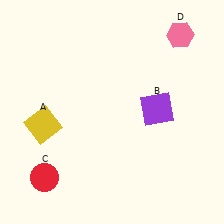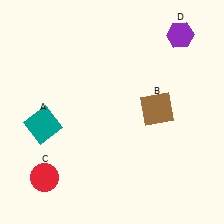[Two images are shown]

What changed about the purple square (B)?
In Image 1, B is purple. In Image 2, it changed to brown.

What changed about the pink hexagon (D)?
In Image 1, D is pink. In Image 2, it changed to purple.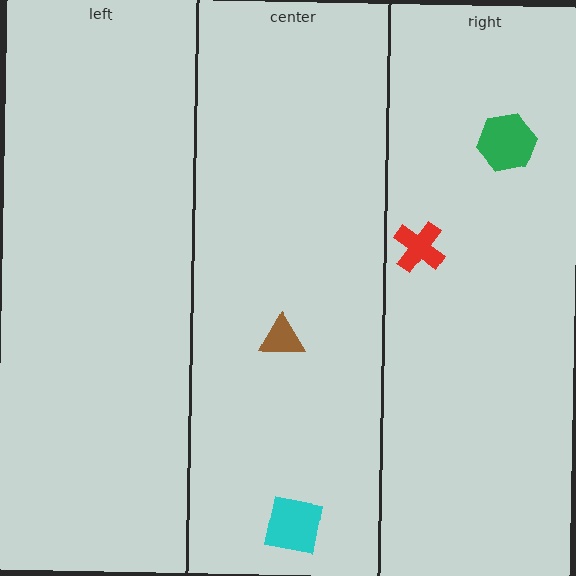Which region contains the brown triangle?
The center region.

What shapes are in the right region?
The green hexagon, the red cross.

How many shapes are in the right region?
2.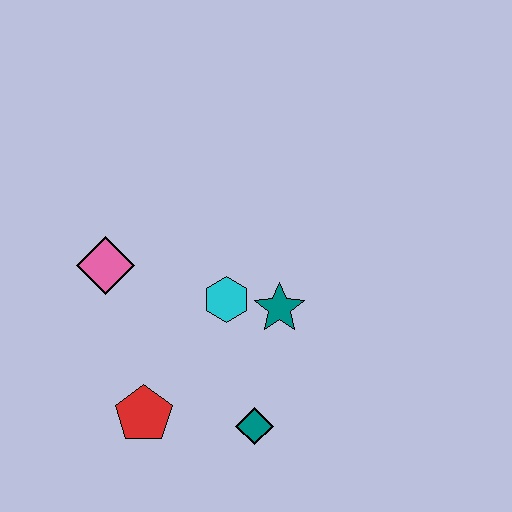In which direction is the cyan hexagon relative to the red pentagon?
The cyan hexagon is above the red pentagon.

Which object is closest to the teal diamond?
The red pentagon is closest to the teal diamond.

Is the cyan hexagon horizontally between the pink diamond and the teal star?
Yes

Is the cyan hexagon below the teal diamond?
No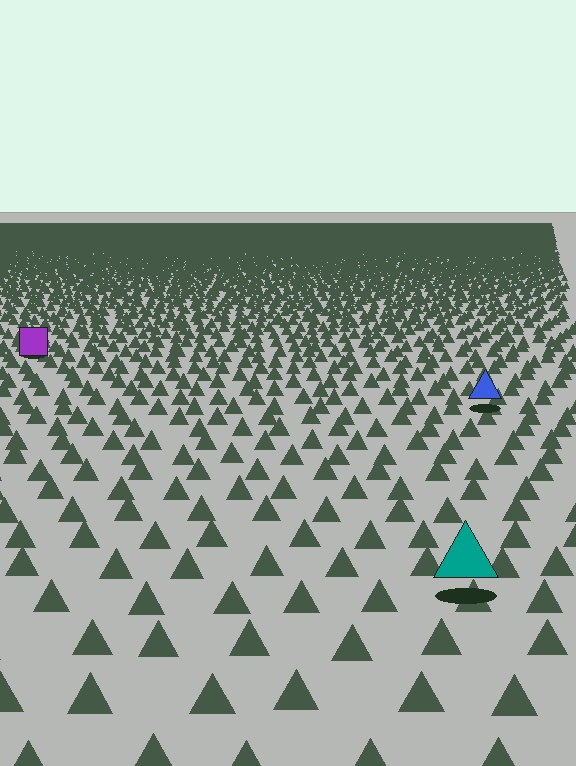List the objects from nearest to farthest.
From nearest to farthest: the teal triangle, the blue triangle, the purple square.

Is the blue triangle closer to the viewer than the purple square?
Yes. The blue triangle is closer — you can tell from the texture gradient: the ground texture is coarser near it.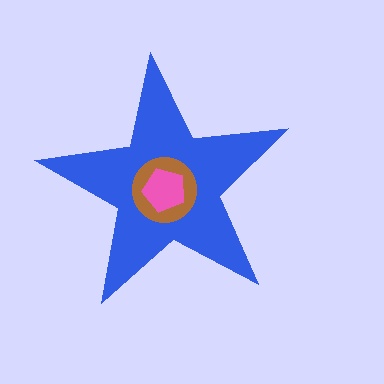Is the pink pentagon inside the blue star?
Yes.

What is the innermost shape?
The pink pentagon.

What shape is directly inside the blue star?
The brown circle.